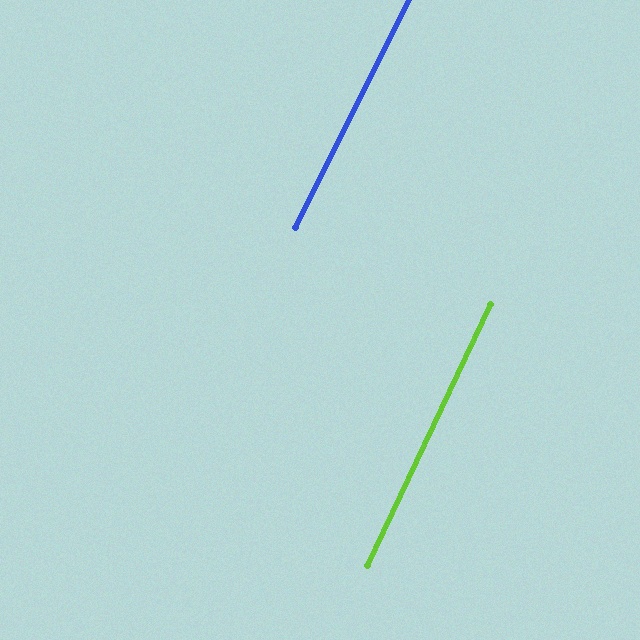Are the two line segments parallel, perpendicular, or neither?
Parallel — their directions differ by only 1.1°.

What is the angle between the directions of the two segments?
Approximately 1 degree.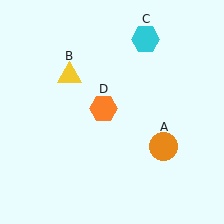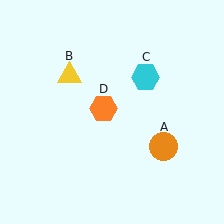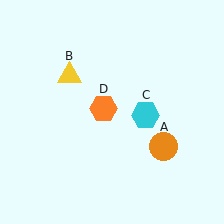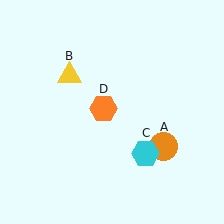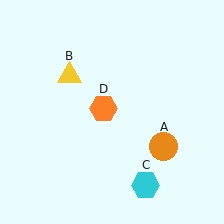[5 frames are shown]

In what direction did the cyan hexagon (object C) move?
The cyan hexagon (object C) moved down.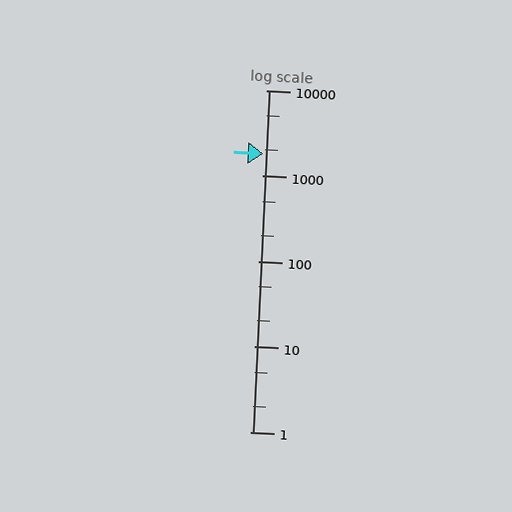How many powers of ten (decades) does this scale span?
The scale spans 4 decades, from 1 to 10000.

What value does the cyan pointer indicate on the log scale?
The pointer indicates approximately 1800.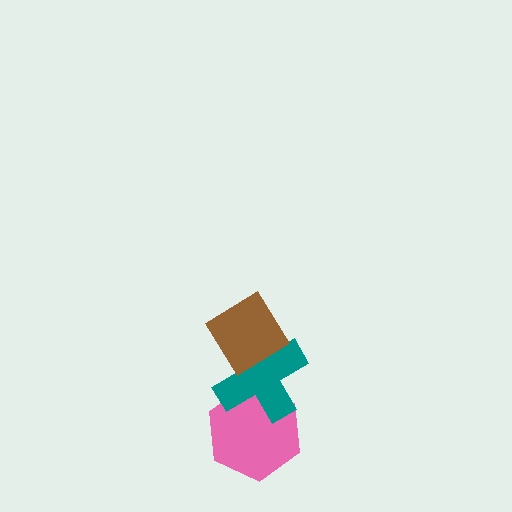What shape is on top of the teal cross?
The brown diamond is on top of the teal cross.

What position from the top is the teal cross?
The teal cross is 2nd from the top.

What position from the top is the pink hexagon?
The pink hexagon is 3rd from the top.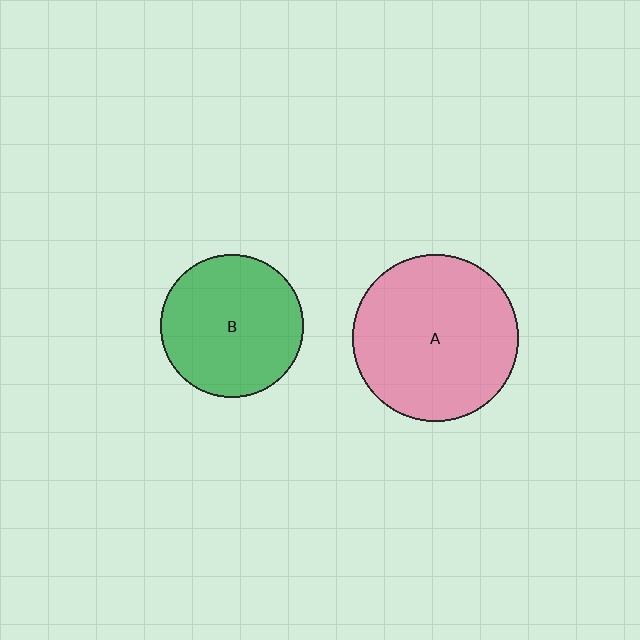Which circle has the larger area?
Circle A (pink).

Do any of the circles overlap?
No, none of the circles overlap.